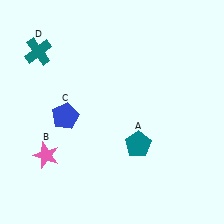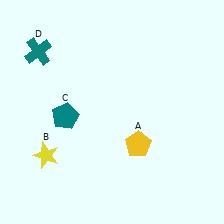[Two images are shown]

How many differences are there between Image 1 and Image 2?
There are 3 differences between the two images.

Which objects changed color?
A changed from teal to yellow. B changed from pink to yellow. C changed from blue to teal.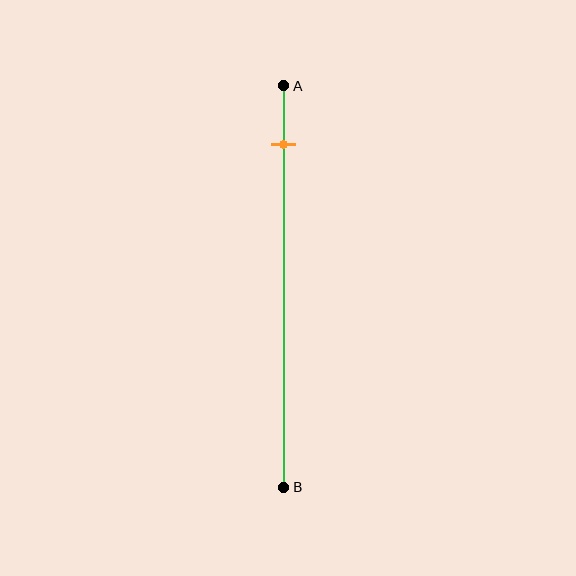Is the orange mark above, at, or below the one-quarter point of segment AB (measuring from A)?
The orange mark is above the one-quarter point of segment AB.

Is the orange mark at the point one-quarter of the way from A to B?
No, the mark is at about 15% from A, not at the 25% one-quarter point.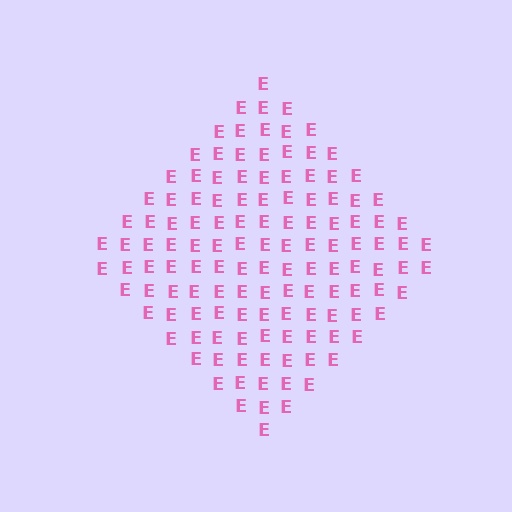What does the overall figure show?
The overall figure shows a diamond.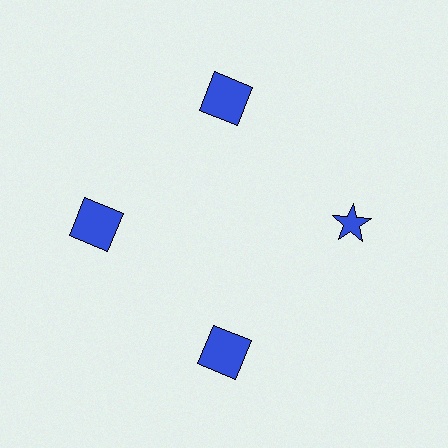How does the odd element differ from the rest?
It has a different shape: star instead of square.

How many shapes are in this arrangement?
There are 4 shapes arranged in a ring pattern.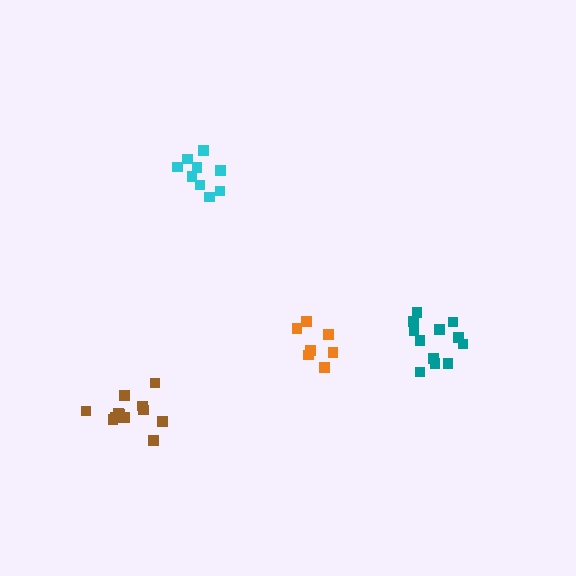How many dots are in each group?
Group 1: 12 dots, Group 2: 9 dots, Group 3: 7 dots, Group 4: 12 dots (40 total).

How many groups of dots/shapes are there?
There are 4 groups.